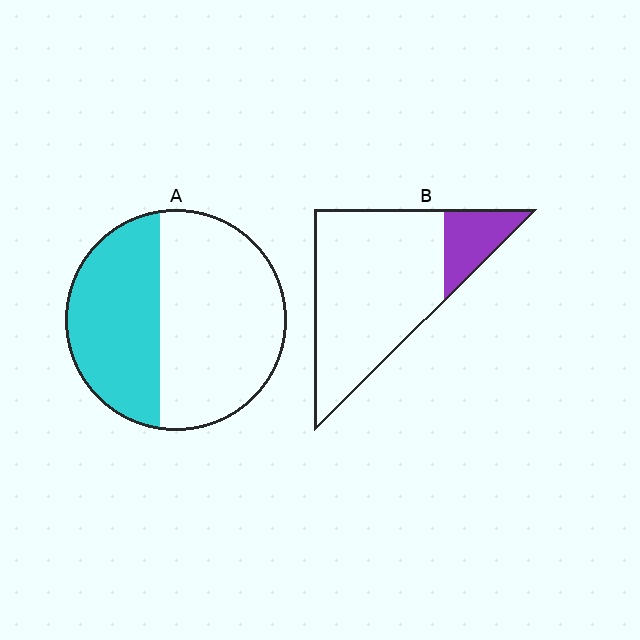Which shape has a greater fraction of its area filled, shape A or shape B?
Shape A.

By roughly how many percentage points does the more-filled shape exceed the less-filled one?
By roughly 25 percentage points (A over B).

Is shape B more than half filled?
No.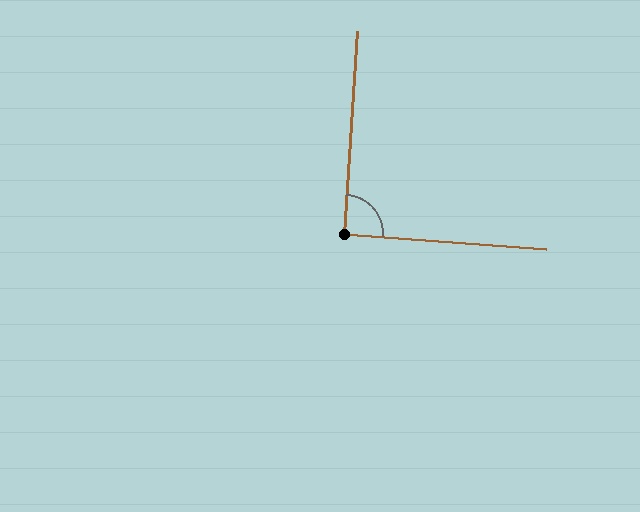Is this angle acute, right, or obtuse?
It is approximately a right angle.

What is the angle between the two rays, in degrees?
Approximately 91 degrees.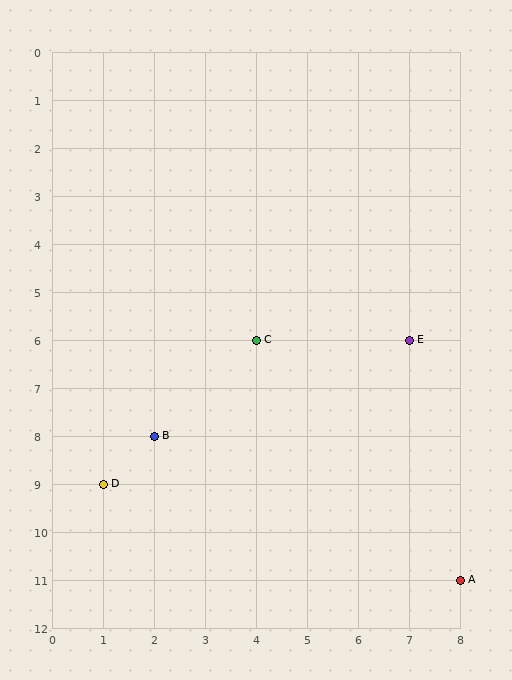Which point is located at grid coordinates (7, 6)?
Point E is at (7, 6).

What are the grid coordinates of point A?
Point A is at grid coordinates (8, 11).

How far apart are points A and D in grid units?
Points A and D are 7 columns and 2 rows apart (about 7.3 grid units diagonally).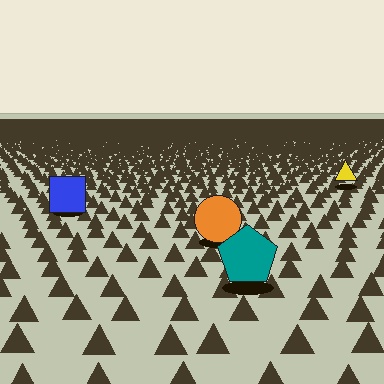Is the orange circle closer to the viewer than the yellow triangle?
Yes. The orange circle is closer — you can tell from the texture gradient: the ground texture is coarser near it.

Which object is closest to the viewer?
The teal pentagon is closest. The texture marks near it are larger and more spread out.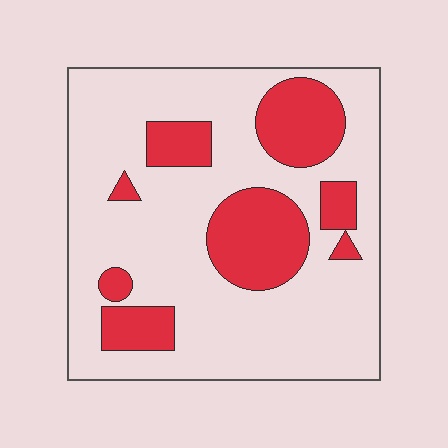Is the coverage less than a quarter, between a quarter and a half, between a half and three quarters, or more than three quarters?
Between a quarter and a half.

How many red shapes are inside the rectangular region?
8.